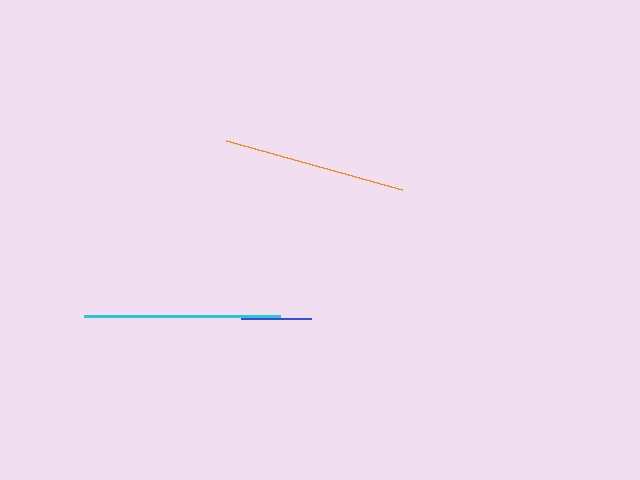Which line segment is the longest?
The cyan line is the longest at approximately 196 pixels.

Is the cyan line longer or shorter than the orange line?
The cyan line is longer than the orange line.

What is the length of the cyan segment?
The cyan segment is approximately 196 pixels long.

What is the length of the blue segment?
The blue segment is approximately 70 pixels long.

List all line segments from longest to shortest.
From longest to shortest: cyan, orange, blue.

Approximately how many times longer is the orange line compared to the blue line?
The orange line is approximately 2.6 times the length of the blue line.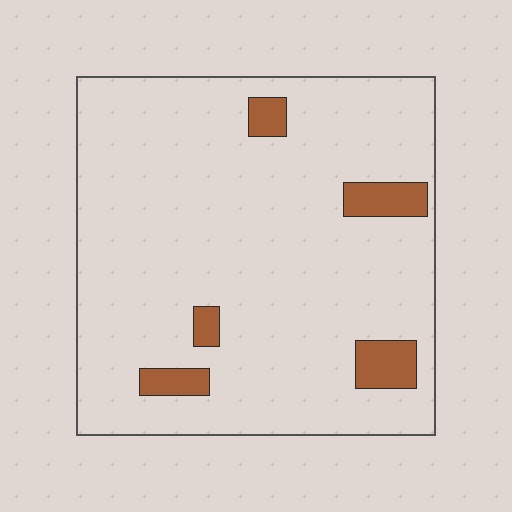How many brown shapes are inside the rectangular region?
5.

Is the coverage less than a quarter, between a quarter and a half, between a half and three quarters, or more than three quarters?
Less than a quarter.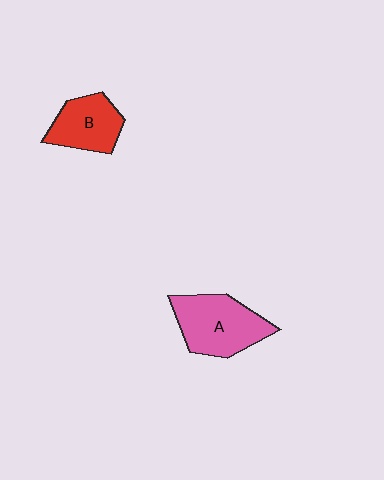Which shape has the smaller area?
Shape B (red).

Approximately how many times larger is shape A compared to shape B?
Approximately 1.4 times.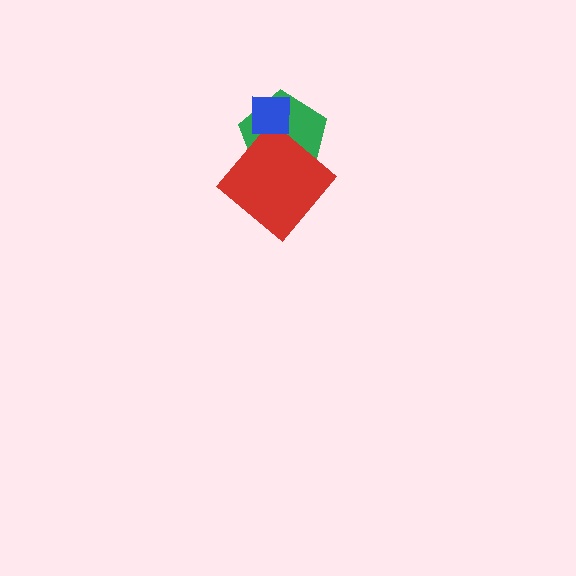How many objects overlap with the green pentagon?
2 objects overlap with the green pentagon.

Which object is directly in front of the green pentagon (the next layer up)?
The red diamond is directly in front of the green pentagon.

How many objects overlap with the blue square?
1 object overlaps with the blue square.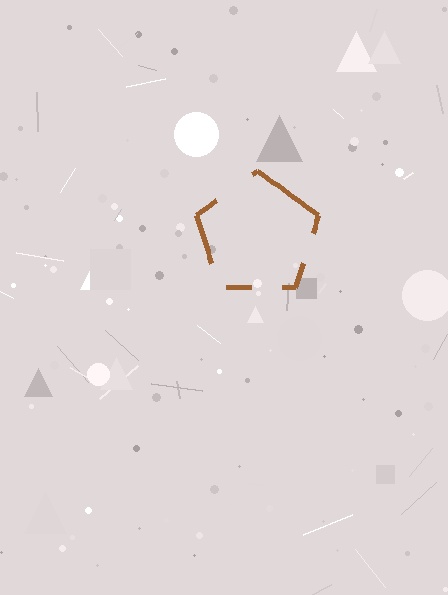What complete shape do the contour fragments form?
The contour fragments form a pentagon.